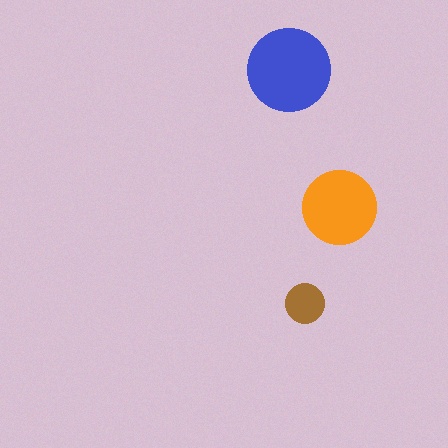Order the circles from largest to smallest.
the blue one, the orange one, the brown one.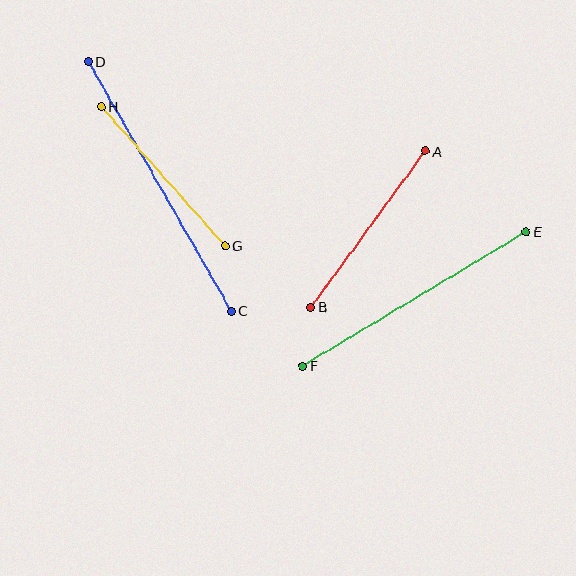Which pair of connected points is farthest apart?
Points C and D are farthest apart.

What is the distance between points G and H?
The distance is approximately 186 pixels.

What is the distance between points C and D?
The distance is approximately 288 pixels.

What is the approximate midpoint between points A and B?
The midpoint is at approximately (368, 229) pixels.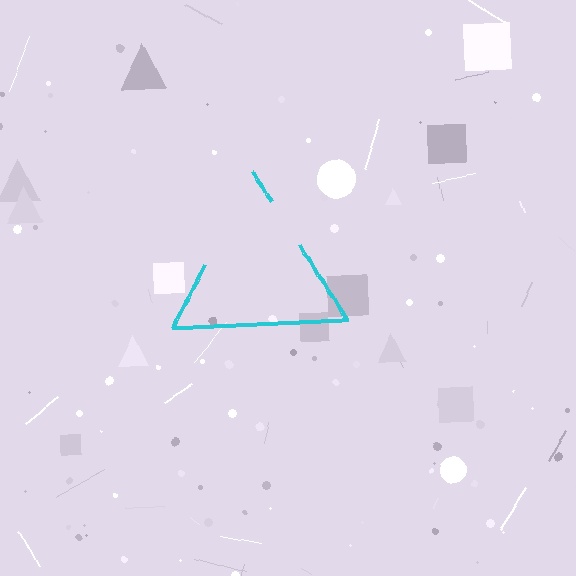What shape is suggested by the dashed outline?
The dashed outline suggests a triangle.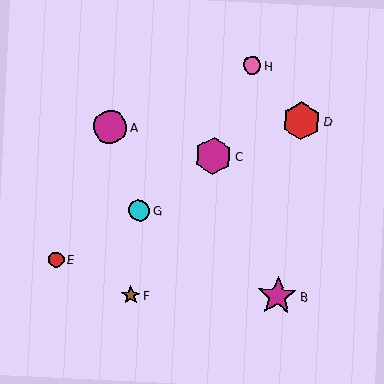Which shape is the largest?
The magenta star (labeled B) is the largest.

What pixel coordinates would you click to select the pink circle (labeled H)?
Click at (252, 65) to select the pink circle H.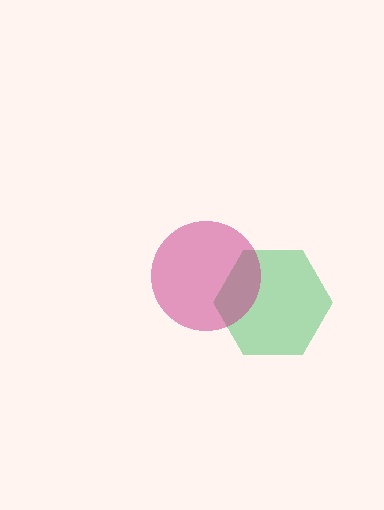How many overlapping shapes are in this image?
There are 2 overlapping shapes in the image.